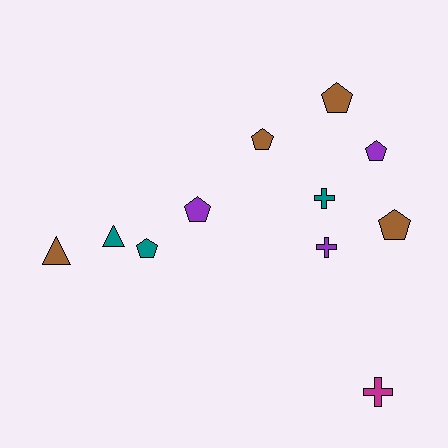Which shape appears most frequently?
Pentagon, with 6 objects.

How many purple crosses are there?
There is 1 purple cross.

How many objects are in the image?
There are 11 objects.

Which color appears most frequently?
Brown, with 4 objects.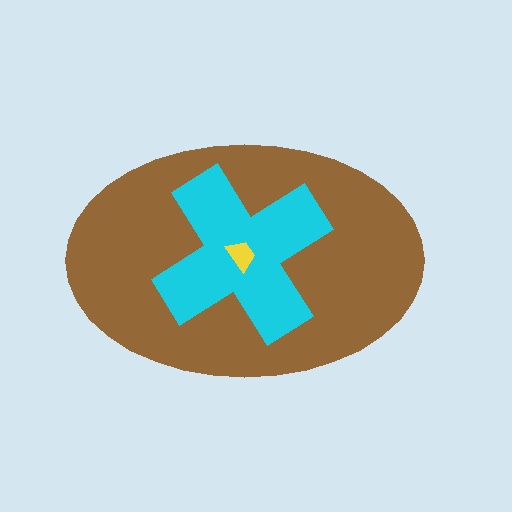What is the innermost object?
The yellow trapezoid.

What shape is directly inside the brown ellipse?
The cyan cross.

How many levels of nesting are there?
3.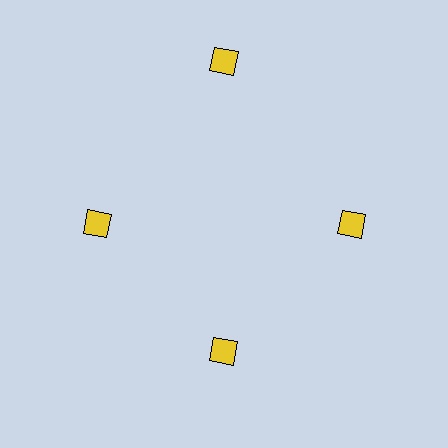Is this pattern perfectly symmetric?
No. The 4 yellow squares are arranged in a ring, but one element near the 12 o'clock position is pushed outward from the center, breaking the 4-fold rotational symmetry.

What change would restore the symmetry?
The symmetry would be restored by moving it inward, back onto the ring so that all 4 squares sit at equal angles and equal distance from the center.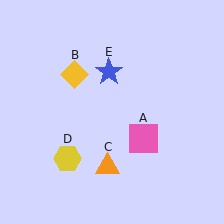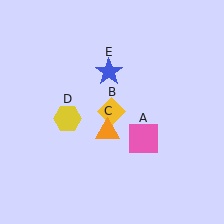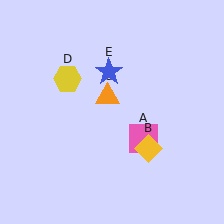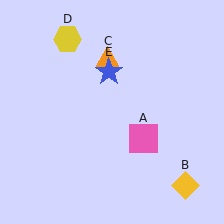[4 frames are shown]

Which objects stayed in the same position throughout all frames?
Pink square (object A) and blue star (object E) remained stationary.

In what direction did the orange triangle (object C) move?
The orange triangle (object C) moved up.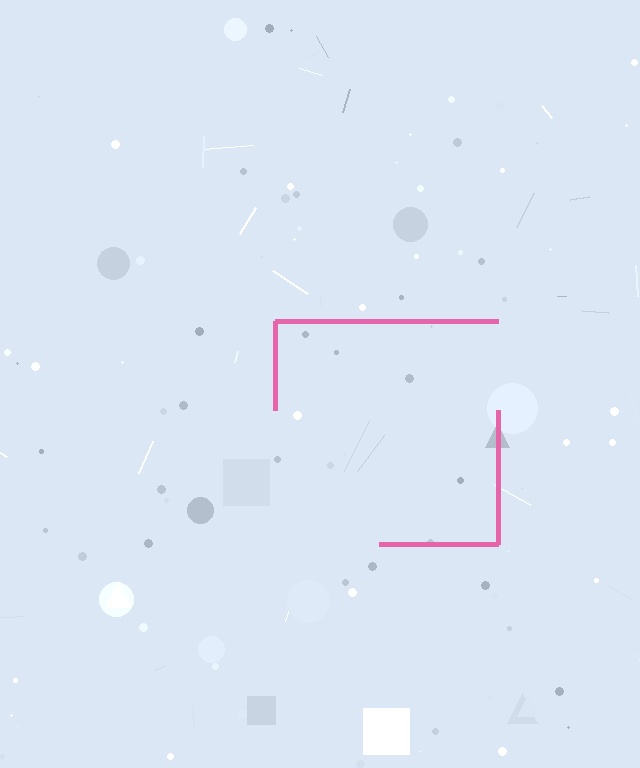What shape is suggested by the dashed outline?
The dashed outline suggests a square.